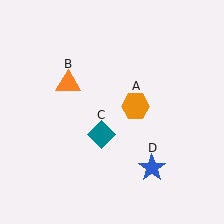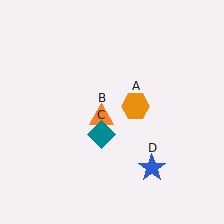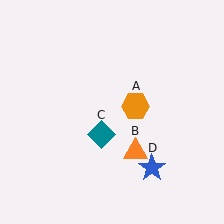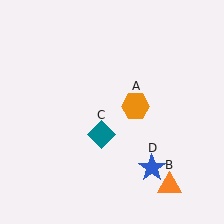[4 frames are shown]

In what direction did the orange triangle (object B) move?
The orange triangle (object B) moved down and to the right.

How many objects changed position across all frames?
1 object changed position: orange triangle (object B).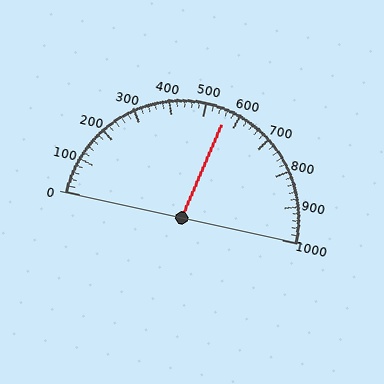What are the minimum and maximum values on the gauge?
The gauge ranges from 0 to 1000.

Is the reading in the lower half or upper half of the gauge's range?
The reading is in the upper half of the range (0 to 1000).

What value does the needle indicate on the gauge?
The needle indicates approximately 560.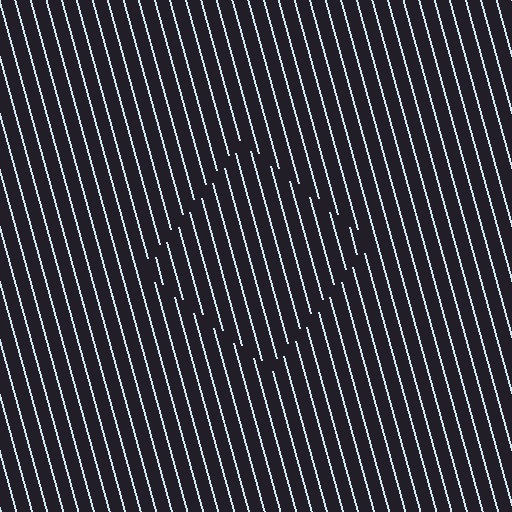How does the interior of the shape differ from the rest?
The interior of the shape contains the same grating, shifted by half a period — the contour is defined by the phase discontinuity where line-ends from the inner and outer gratings abut.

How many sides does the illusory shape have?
4 sides — the line-ends trace a square.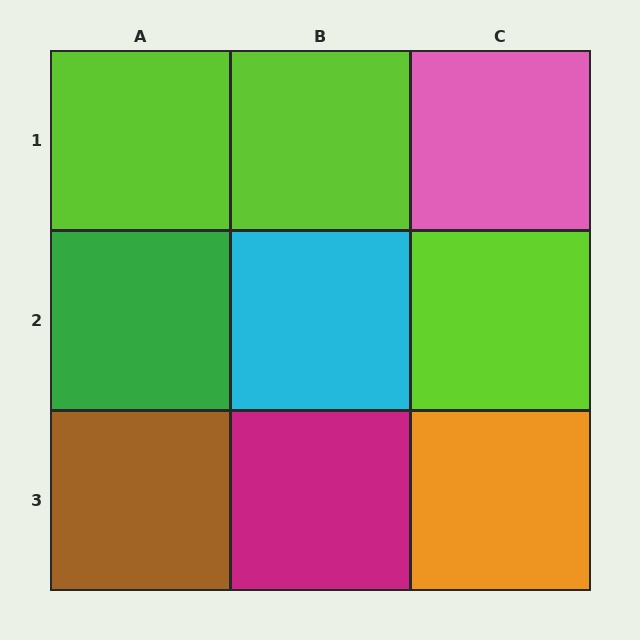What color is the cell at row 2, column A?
Green.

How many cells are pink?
1 cell is pink.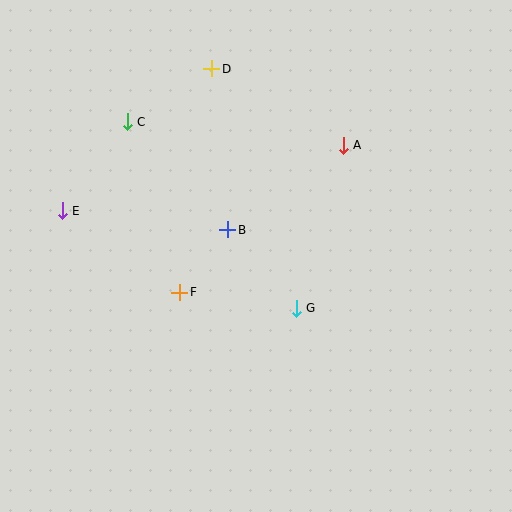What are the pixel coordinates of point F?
Point F is at (180, 292).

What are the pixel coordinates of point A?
Point A is at (343, 145).